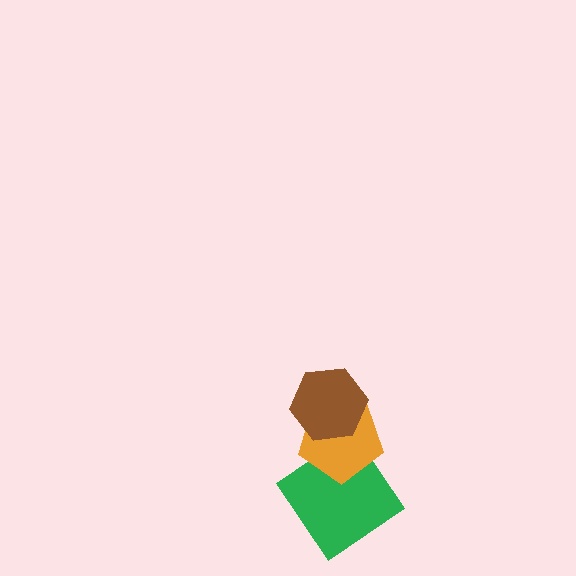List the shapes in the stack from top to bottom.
From top to bottom: the brown hexagon, the orange pentagon, the green diamond.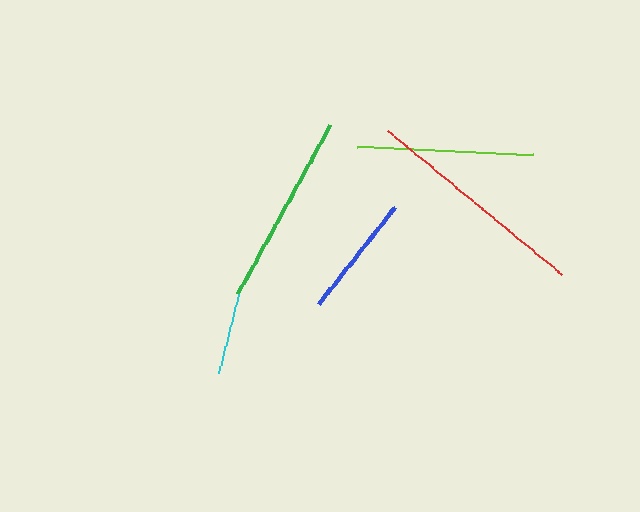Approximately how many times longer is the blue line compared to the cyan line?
The blue line is approximately 1.5 times the length of the cyan line.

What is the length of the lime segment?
The lime segment is approximately 175 pixels long.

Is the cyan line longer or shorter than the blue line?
The blue line is longer than the cyan line.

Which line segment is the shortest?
The cyan line is the shortest at approximately 82 pixels.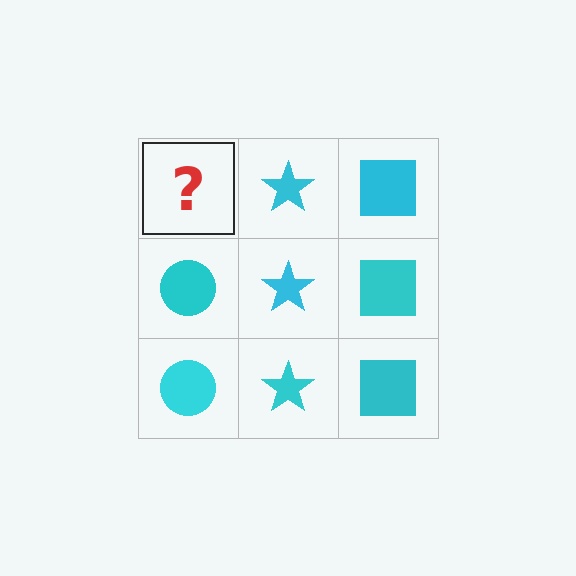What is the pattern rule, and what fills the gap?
The rule is that each column has a consistent shape. The gap should be filled with a cyan circle.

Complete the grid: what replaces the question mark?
The question mark should be replaced with a cyan circle.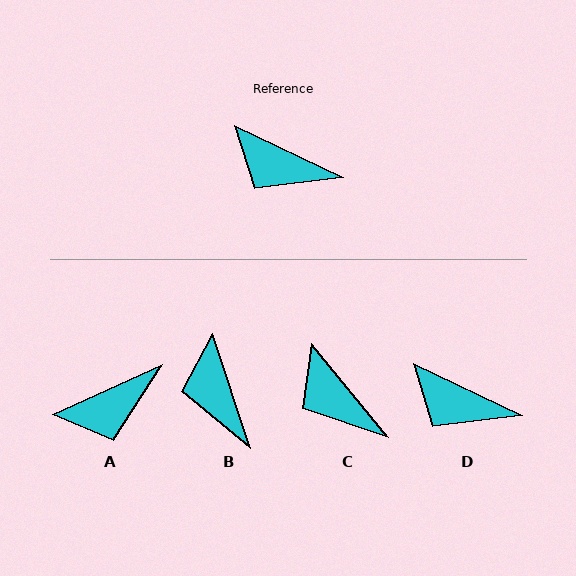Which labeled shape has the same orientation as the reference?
D.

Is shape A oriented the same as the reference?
No, it is off by about 50 degrees.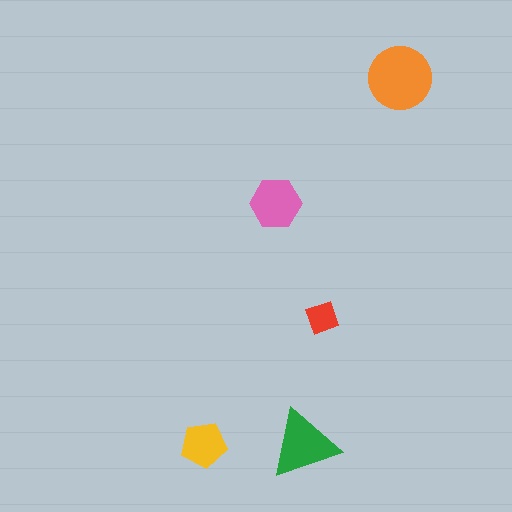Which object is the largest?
The orange circle.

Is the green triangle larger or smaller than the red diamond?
Larger.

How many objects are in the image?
There are 5 objects in the image.